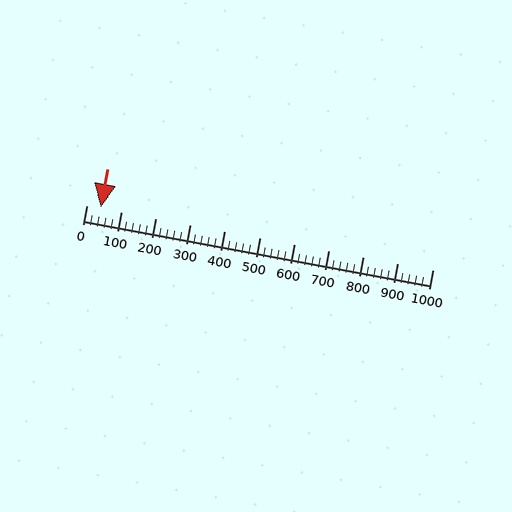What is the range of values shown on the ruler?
The ruler shows values from 0 to 1000.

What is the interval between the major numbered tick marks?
The major tick marks are spaced 100 units apart.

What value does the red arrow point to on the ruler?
The red arrow points to approximately 40.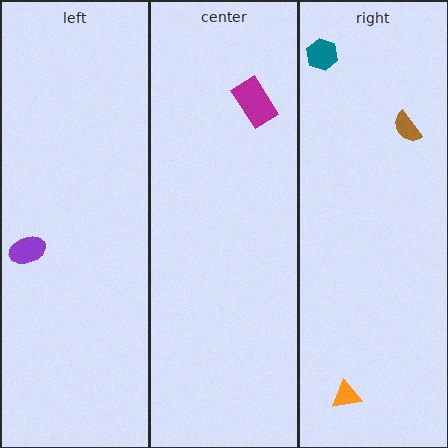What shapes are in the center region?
The magenta rectangle.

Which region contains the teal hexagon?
The right region.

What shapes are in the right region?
The teal hexagon, the brown semicircle, the orange triangle.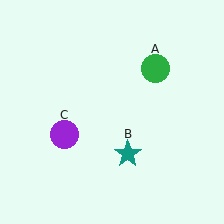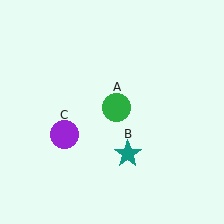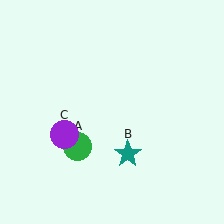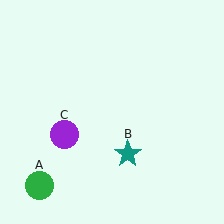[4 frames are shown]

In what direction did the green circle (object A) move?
The green circle (object A) moved down and to the left.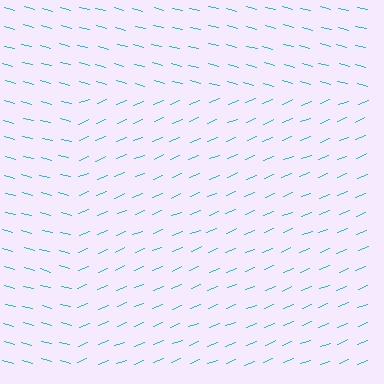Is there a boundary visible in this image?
Yes, there is a texture boundary formed by a change in line orientation.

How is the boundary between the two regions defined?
The boundary is defined purely by a change in line orientation (approximately 37 degrees difference). All lines are the same color and thickness.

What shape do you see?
I see a rectangle.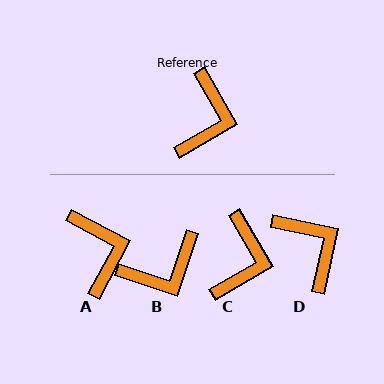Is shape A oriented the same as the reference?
No, it is off by about 32 degrees.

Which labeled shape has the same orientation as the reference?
C.